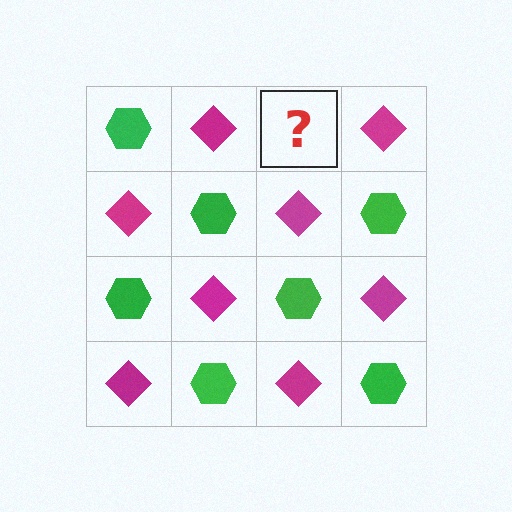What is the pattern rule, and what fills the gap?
The rule is that it alternates green hexagon and magenta diamond in a checkerboard pattern. The gap should be filled with a green hexagon.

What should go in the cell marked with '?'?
The missing cell should contain a green hexagon.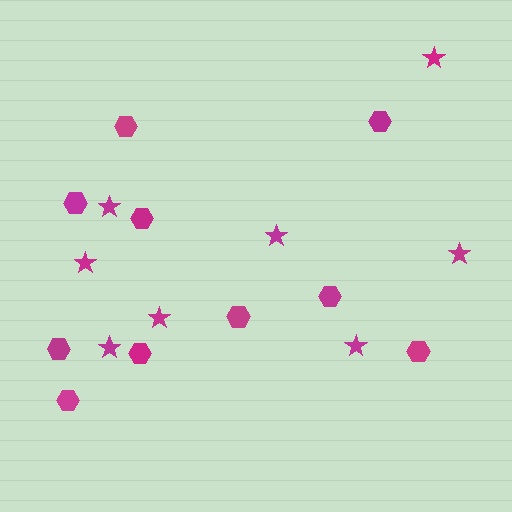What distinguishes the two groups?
There are 2 groups: one group of stars (8) and one group of hexagons (10).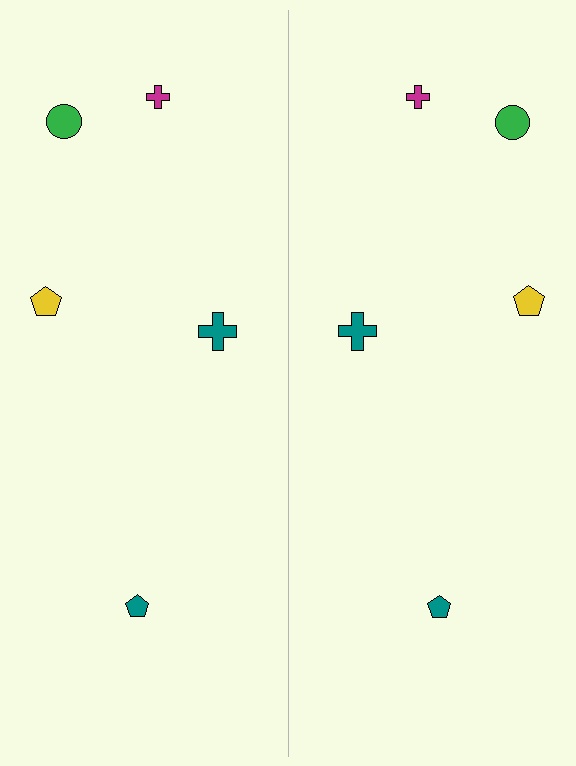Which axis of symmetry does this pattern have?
The pattern has a vertical axis of symmetry running through the center of the image.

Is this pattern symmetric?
Yes, this pattern has bilateral (reflection) symmetry.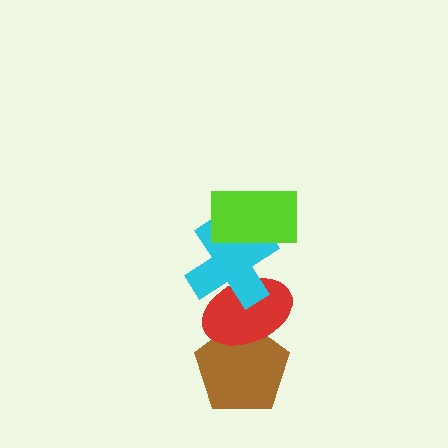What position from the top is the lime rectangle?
The lime rectangle is 1st from the top.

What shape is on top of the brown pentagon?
The red ellipse is on top of the brown pentagon.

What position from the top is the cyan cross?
The cyan cross is 2nd from the top.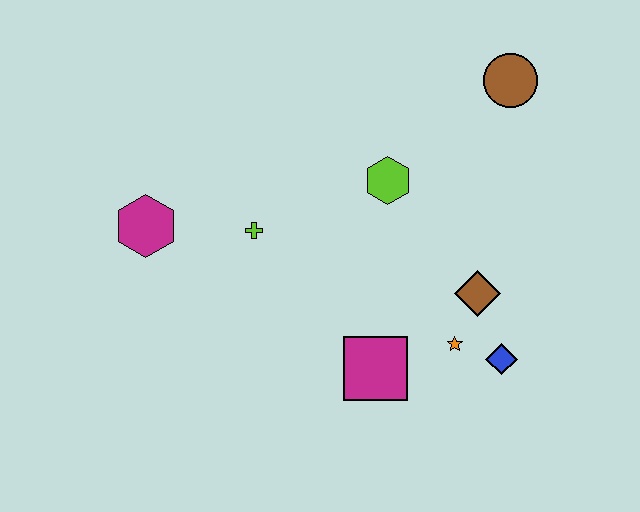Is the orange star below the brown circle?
Yes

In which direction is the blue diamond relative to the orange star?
The blue diamond is to the right of the orange star.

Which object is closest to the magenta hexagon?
The lime cross is closest to the magenta hexagon.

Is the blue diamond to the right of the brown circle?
No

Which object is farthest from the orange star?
The magenta hexagon is farthest from the orange star.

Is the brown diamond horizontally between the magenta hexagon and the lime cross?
No